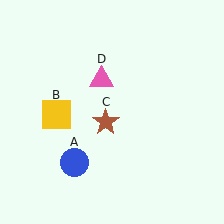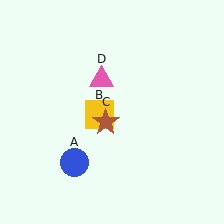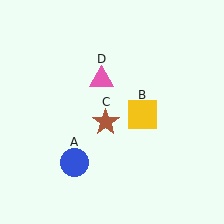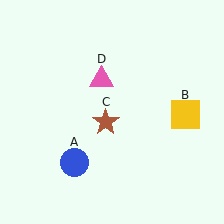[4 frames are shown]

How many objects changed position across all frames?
1 object changed position: yellow square (object B).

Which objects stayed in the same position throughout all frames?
Blue circle (object A) and brown star (object C) and pink triangle (object D) remained stationary.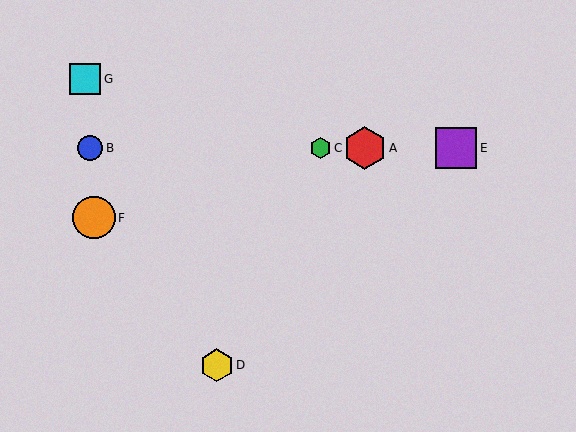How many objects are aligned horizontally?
4 objects (A, B, C, E) are aligned horizontally.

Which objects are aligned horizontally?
Objects A, B, C, E are aligned horizontally.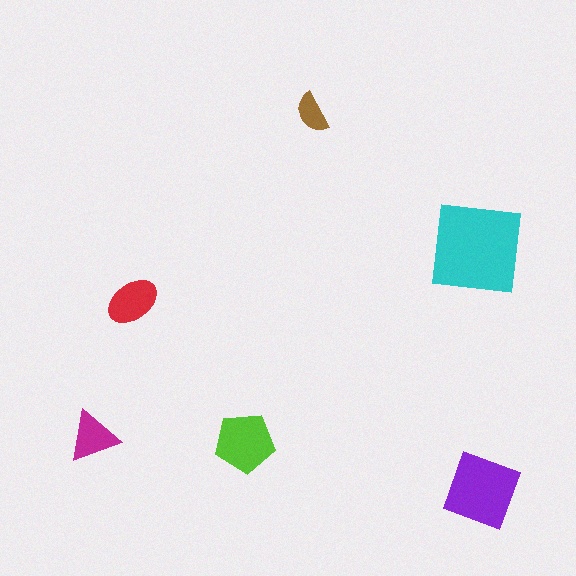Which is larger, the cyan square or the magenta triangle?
The cyan square.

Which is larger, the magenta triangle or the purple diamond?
The purple diamond.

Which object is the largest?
The cyan square.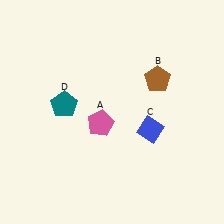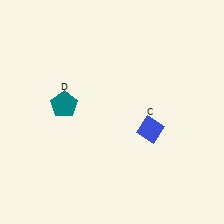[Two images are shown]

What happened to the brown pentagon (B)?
The brown pentagon (B) was removed in Image 2. It was in the top-right area of Image 1.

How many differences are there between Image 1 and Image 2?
There are 2 differences between the two images.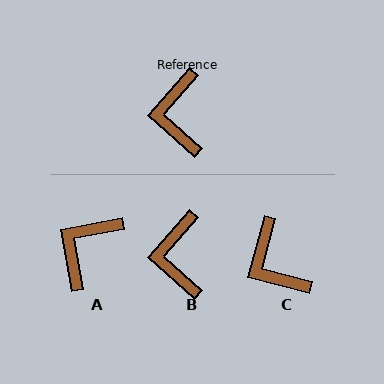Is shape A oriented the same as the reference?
No, it is off by about 38 degrees.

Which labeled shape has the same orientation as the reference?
B.